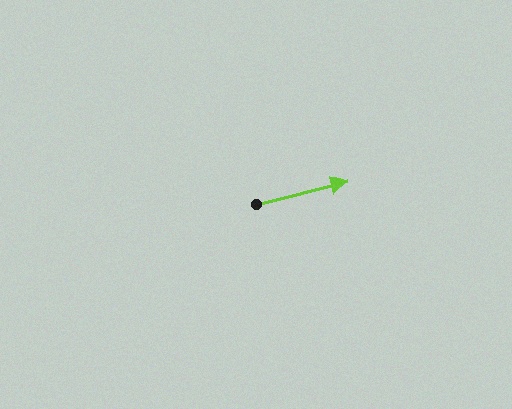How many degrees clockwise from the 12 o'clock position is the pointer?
Approximately 76 degrees.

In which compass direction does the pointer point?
East.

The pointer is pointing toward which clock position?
Roughly 3 o'clock.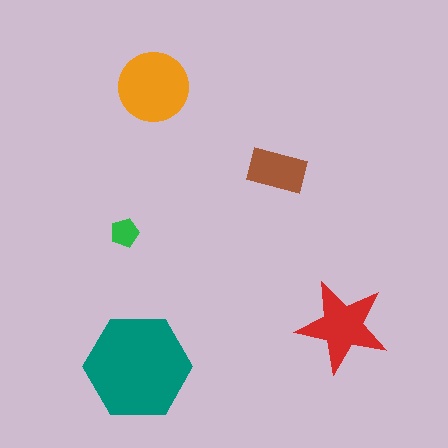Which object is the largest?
The teal hexagon.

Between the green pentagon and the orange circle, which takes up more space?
The orange circle.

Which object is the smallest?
The green pentagon.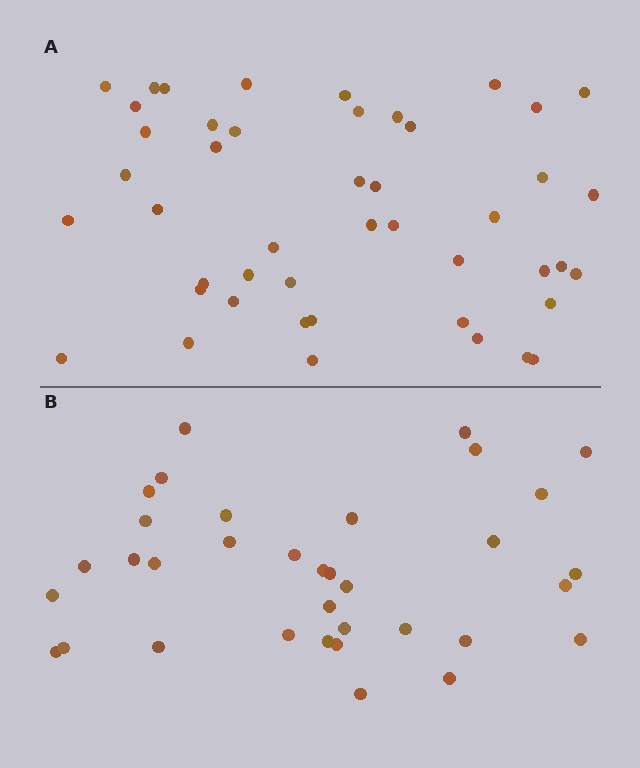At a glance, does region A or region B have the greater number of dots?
Region A (the top region) has more dots.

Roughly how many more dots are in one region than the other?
Region A has roughly 12 or so more dots than region B.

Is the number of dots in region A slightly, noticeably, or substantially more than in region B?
Region A has noticeably more, but not dramatically so. The ratio is roughly 1.3 to 1.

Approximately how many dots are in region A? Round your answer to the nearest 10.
About 50 dots. (The exact count is 46, which rounds to 50.)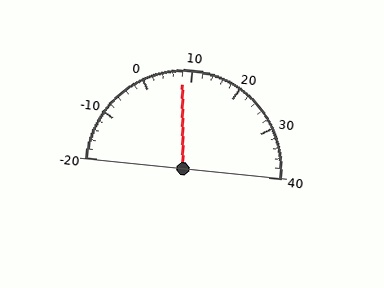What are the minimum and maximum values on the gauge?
The gauge ranges from -20 to 40.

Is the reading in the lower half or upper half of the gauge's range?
The reading is in the lower half of the range (-20 to 40).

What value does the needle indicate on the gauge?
The needle indicates approximately 8.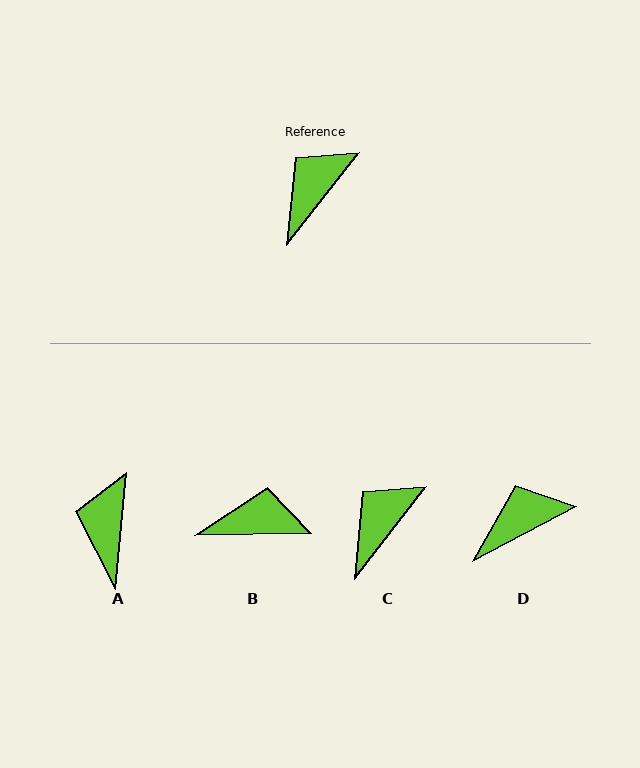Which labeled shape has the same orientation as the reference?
C.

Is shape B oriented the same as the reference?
No, it is off by about 51 degrees.